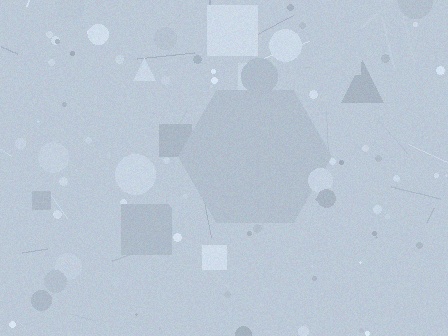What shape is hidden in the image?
A hexagon is hidden in the image.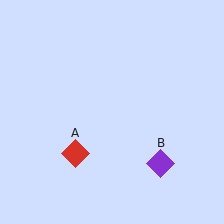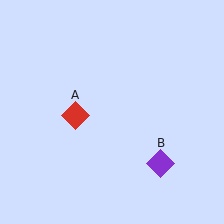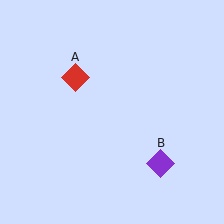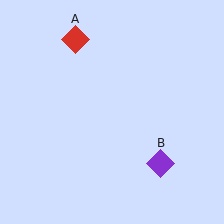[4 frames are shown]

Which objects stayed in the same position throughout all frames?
Purple diamond (object B) remained stationary.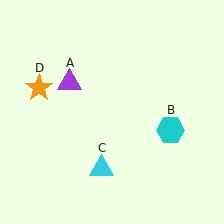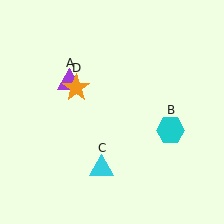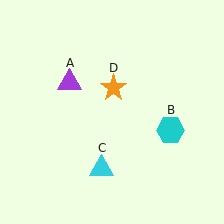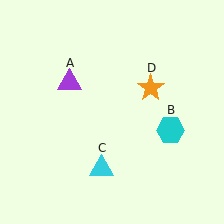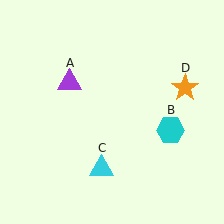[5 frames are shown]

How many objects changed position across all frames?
1 object changed position: orange star (object D).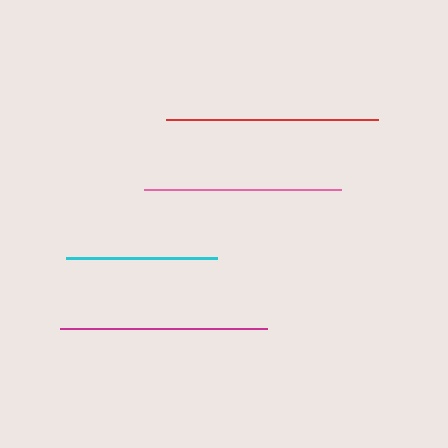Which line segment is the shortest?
The cyan line is the shortest at approximately 151 pixels.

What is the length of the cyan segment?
The cyan segment is approximately 151 pixels long.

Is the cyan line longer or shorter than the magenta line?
The magenta line is longer than the cyan line.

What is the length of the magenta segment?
The magenta segment is approximately 206 pixels long.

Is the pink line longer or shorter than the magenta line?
The magenta line is longer than the pink line.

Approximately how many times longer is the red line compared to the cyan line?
The red line is approximately 1.4 times the length of the cyan line.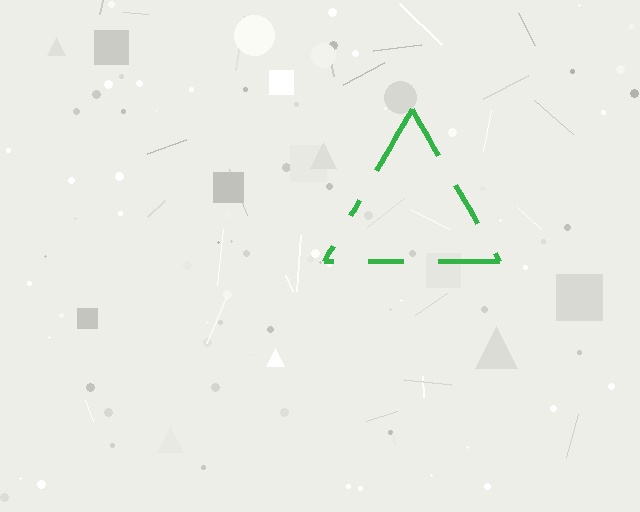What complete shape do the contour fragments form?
The contour fragments form a triangle.